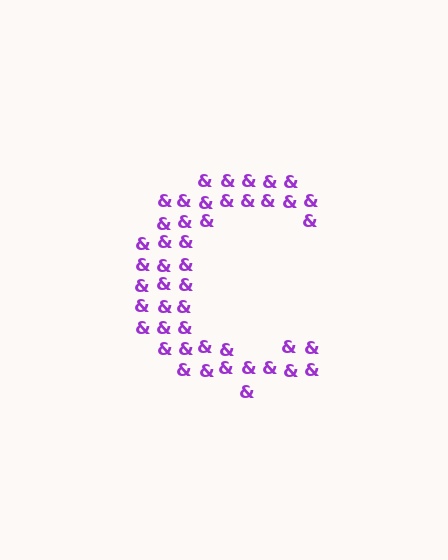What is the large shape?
The large shape is the letter C.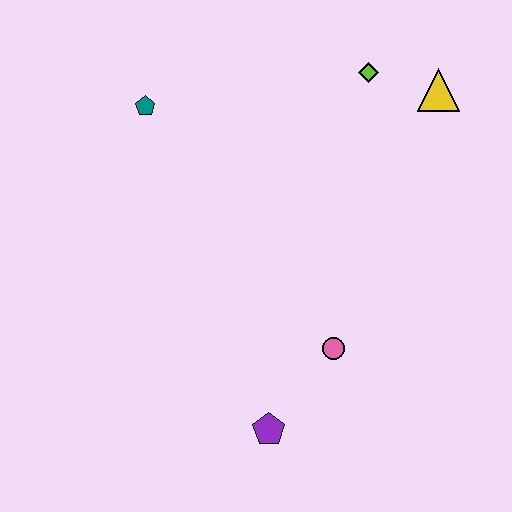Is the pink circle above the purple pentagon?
Yes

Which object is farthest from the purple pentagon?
The yellow triangle is farthest from the purple pentagon.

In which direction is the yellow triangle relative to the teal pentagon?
The yellow triangle is to the right of the teal pentagon.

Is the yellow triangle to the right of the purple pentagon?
Yes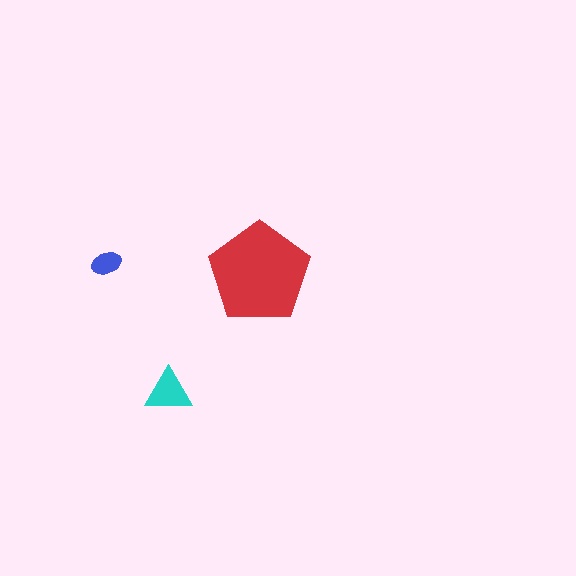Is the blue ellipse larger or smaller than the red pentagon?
Smaller.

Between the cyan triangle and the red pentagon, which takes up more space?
The red pentagon.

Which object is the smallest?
The blue ellipse.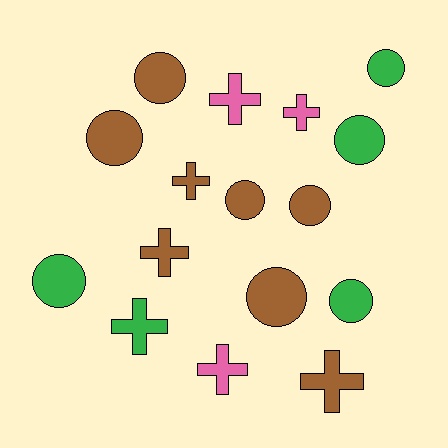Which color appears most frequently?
Brown, with 8 objects.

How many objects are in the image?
There are 16 objects.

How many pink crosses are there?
There are 3 pink crosses.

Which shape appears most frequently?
Circle, with 9 objects.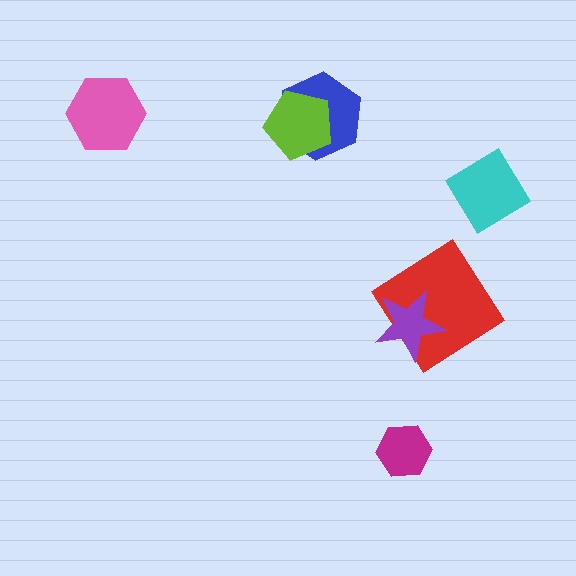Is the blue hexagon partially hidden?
Yes, it is partially covered by another shape.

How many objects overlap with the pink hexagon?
0 objects overlap with the pink hexagon.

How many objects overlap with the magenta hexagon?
0 objects overlap with the magenta hexagon.